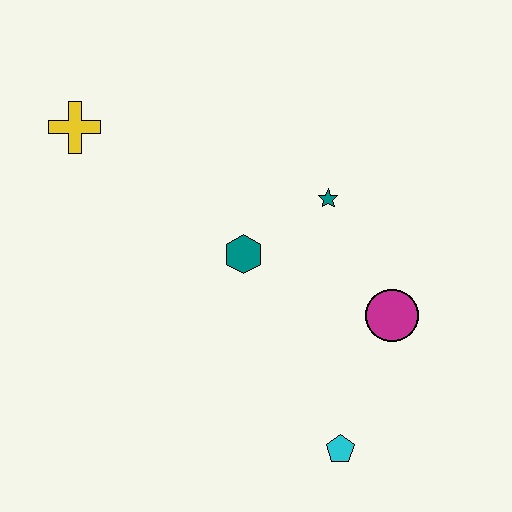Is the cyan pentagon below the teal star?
Yes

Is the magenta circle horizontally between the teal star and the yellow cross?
No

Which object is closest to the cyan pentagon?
The magenta circle is closest to the cyan pentagon.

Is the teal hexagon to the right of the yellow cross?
Yes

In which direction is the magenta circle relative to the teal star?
The magenta circle is below the teal star.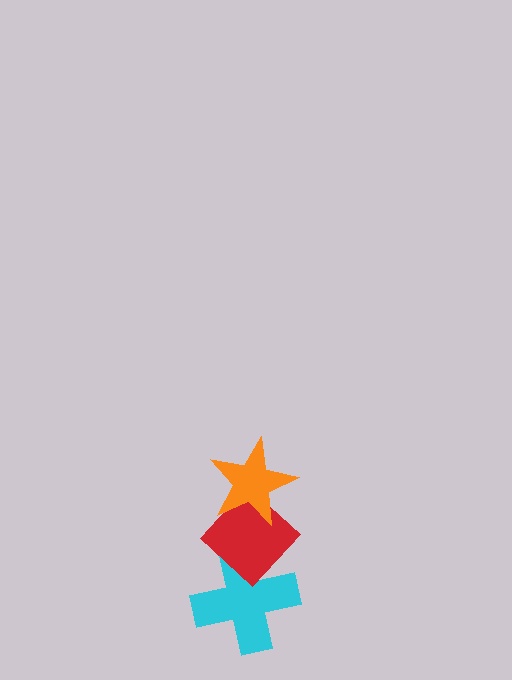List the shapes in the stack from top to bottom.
From top to bottom: the orange star, the red diamond, the cyan cross.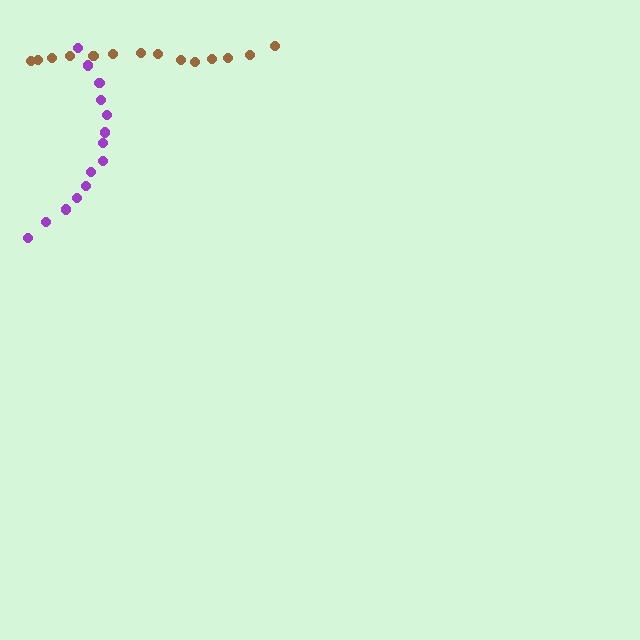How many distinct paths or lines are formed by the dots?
There are 2 distinct paths.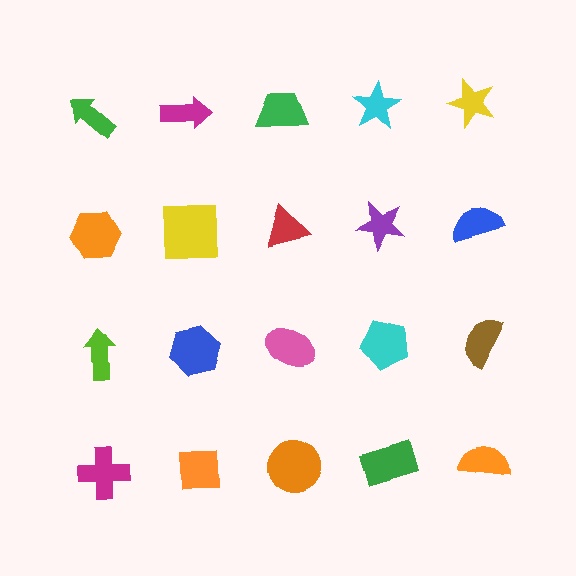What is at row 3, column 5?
A brown semicircle.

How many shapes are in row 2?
5 shapes.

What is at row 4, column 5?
An orange semicircle.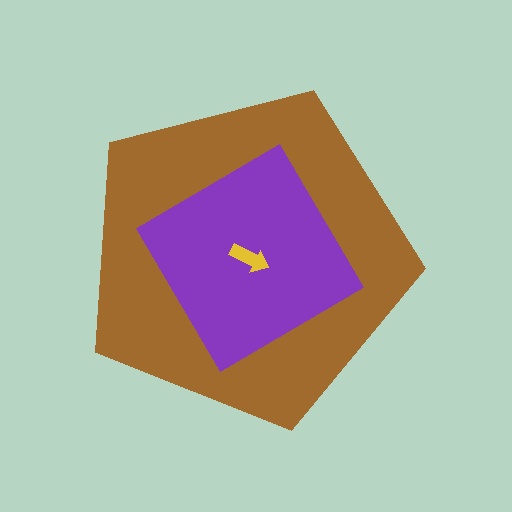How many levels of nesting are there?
3.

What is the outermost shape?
The brown pentagon.